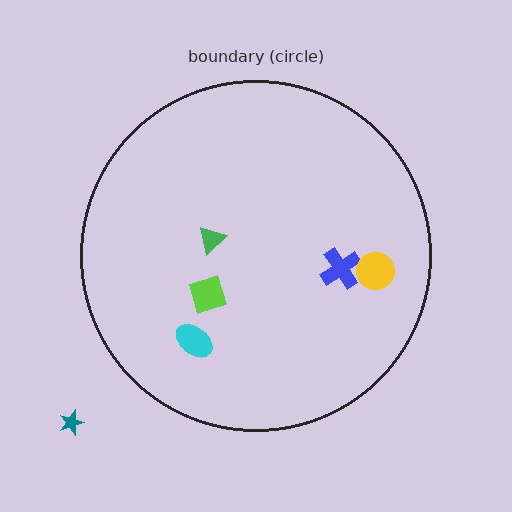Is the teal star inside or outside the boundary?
Outside.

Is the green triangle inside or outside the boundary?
Inside.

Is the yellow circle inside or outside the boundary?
Inside.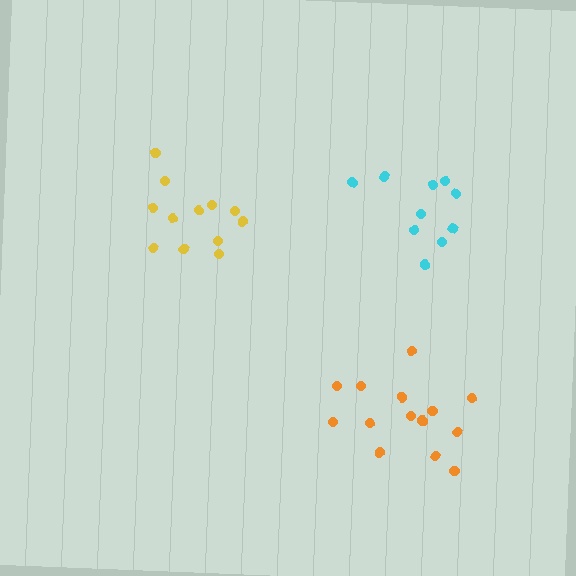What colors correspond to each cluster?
The clusters are colored: orange, yellow, cyan.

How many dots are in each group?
Group 1: 14 dots, Group 2: 12 dots, Group 3: 10 dots (36 total).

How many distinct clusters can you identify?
There are 3 distinct clusters.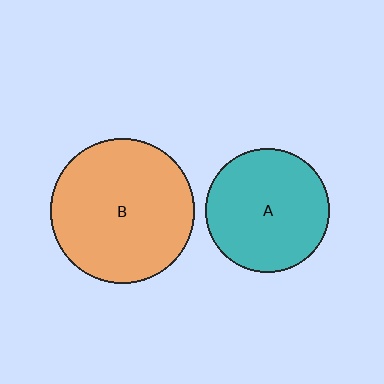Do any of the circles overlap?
No, none of the circles overlap.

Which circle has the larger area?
Circle B (orange).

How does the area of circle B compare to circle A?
Approximately 1.4 times.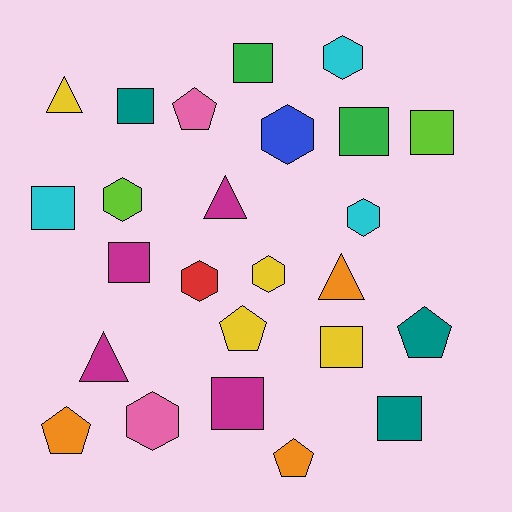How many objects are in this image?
There are 25 objects.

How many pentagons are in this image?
There are 5 pentagons.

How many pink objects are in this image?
There are 2 pink objects.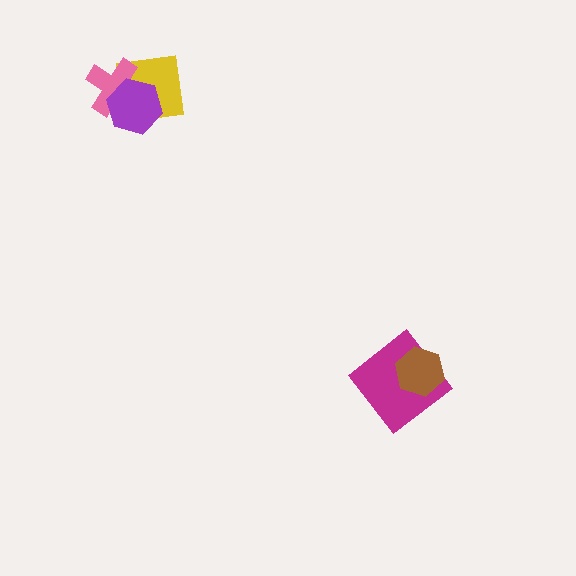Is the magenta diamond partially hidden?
Yes, it is partially covered by another shape.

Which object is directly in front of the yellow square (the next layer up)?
The pink cross is directly in front of the yellow square.